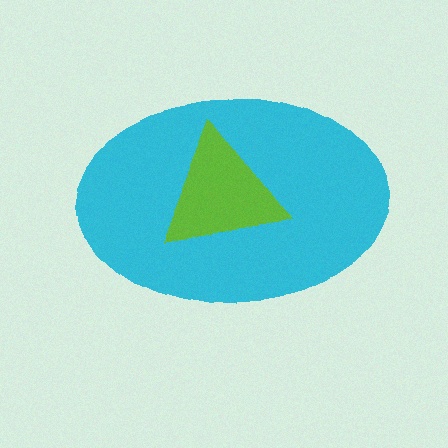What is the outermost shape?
The cyan ellipse.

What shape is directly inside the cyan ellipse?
The lime triangle.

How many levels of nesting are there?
2.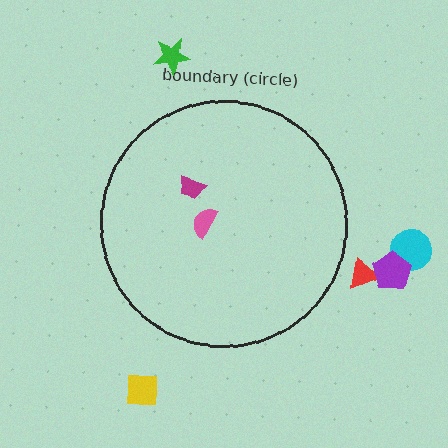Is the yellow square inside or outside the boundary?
Outside.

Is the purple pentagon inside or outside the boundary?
Outside.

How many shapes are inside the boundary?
2 inside, 5 outside.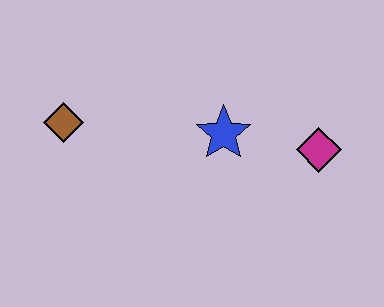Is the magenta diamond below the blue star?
Yes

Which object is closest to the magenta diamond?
The blue star is closest to the magenta diamond.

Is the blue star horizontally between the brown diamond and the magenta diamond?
Yes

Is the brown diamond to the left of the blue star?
Yes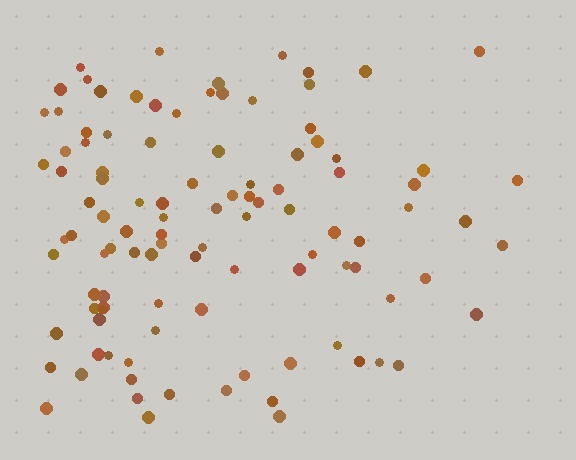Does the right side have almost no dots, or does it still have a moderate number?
Still a moderate number, just noticeably fewer than the left.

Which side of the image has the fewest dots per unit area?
The right.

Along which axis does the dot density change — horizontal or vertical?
Horizontal.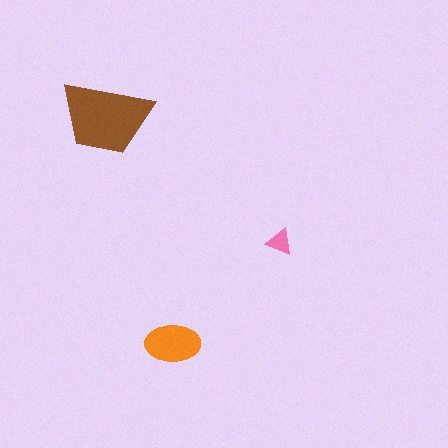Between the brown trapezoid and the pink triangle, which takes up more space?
The brown trapezoid.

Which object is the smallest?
The pink triangle.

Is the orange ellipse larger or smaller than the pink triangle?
Larger.